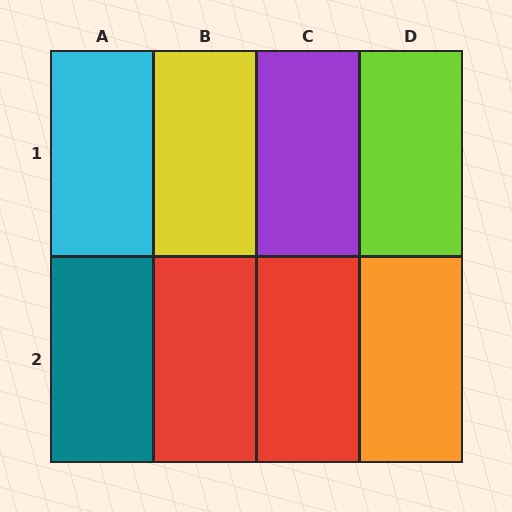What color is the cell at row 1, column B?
Yellow.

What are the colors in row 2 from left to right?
Teal, red, red, orange.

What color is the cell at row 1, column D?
Lime.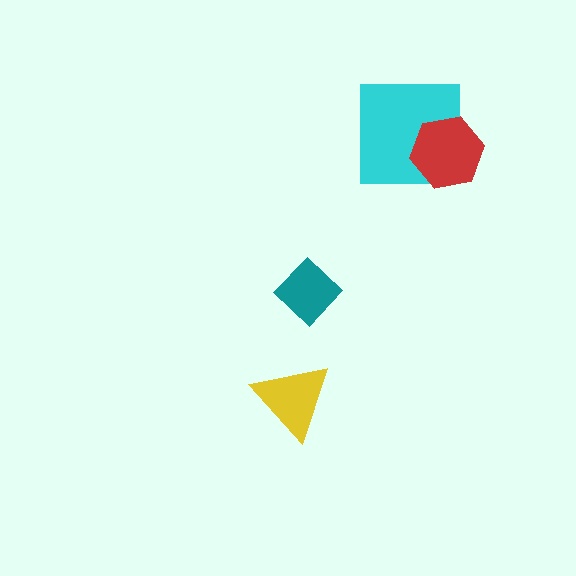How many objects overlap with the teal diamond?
0 objects overlap with the teal diamond.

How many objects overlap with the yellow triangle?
0 objects overlap with the yellow triangle.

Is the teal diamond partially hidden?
No, no other shape covers it.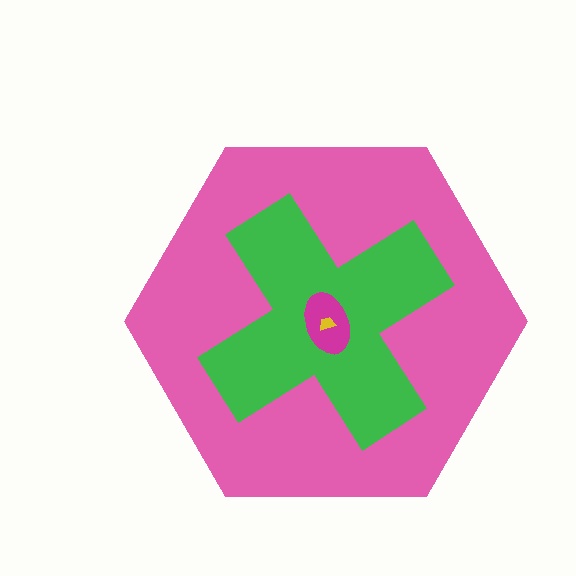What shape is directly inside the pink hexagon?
The green cross.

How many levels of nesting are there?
4.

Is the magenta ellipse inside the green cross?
Yes.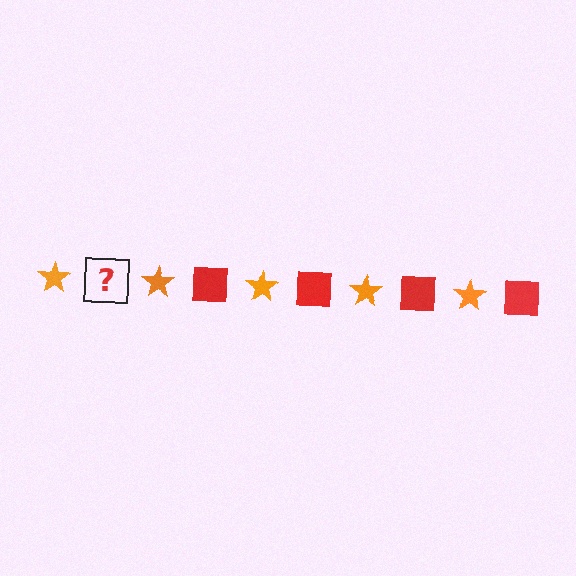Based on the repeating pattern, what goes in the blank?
The blank should be a red square.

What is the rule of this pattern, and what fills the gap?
The rule is that the pattern alternates between orange star and red square. The gap should be filled with a red square.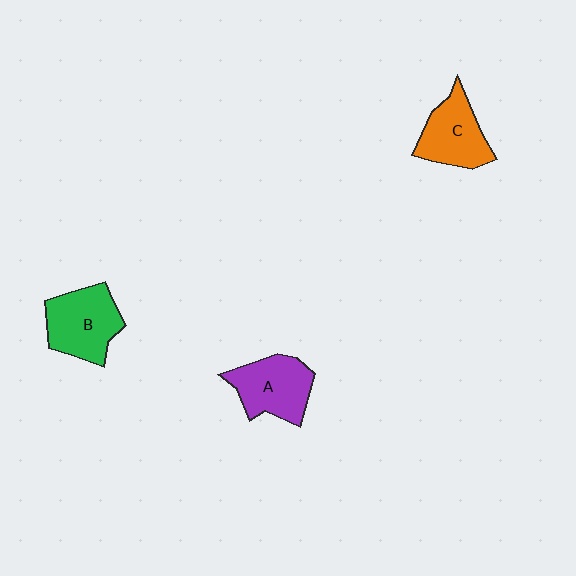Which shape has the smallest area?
Shape C (orange).